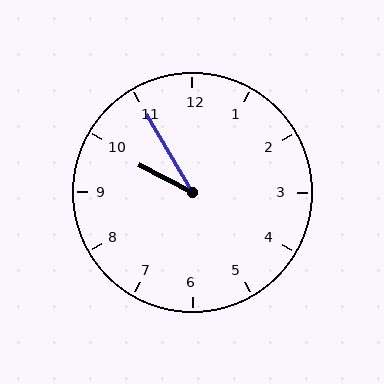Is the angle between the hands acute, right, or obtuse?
It is acute.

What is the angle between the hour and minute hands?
Approximately 32 degrees.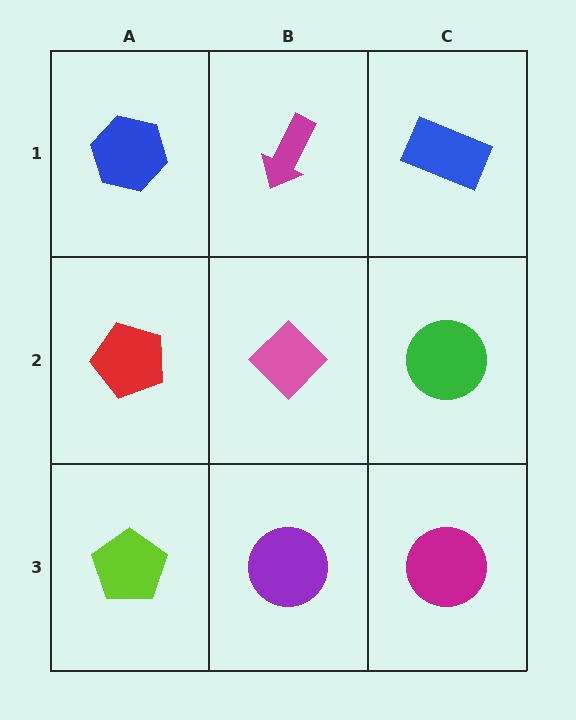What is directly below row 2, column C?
A magenta circle.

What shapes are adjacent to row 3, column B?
A pink diamond (row 2, column B), a lime pentagon (row 3, column A), a magenta circle (row 3, column C).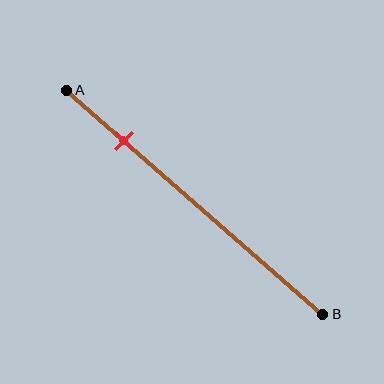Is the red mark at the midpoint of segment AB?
No, the mark is at about 20% from A, not at the 50% midpoint.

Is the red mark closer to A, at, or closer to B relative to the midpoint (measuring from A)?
The red mark is closer to point A than the midpoint of segment AB.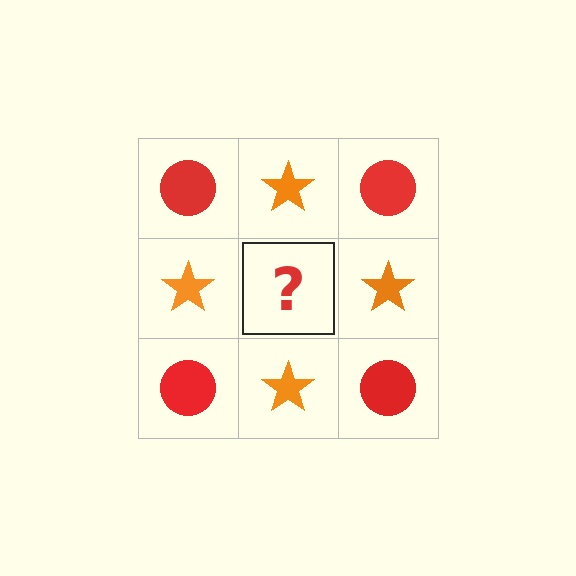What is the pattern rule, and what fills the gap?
The rule is that it alternates red circle and orange star in a checkerboard pattern. The gap should be filled with a red circle.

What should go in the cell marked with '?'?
The missing cell should contain a red circle.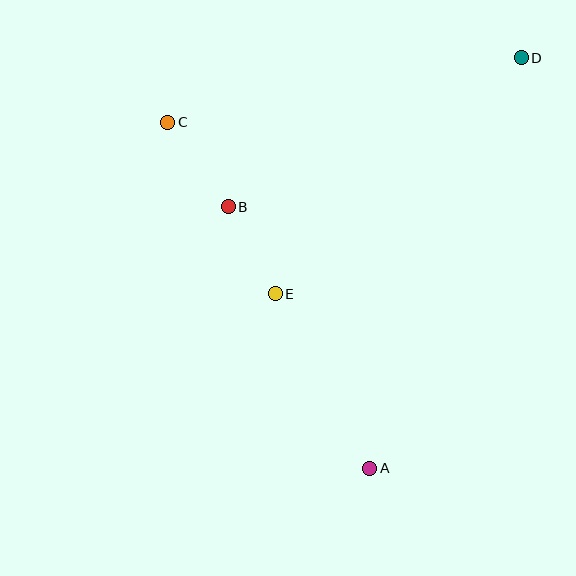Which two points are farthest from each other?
Points A and D are farthest from each other.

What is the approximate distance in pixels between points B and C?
The distance between B and C is approximately 104 pixels.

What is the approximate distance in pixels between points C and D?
The distance between C and D is approximately 360 pixels.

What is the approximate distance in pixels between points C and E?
The distance between C and E is approximately 202 pixels.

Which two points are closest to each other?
Points B and E are closest to each other.